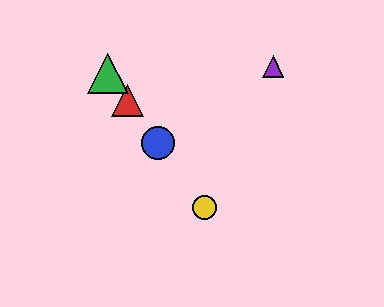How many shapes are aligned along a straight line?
4 shapes (the red triangle, the blue circle, the green triangle, the yellow circle) are aligned along a straight line.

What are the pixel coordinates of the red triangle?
The red triangle is at (127, 101).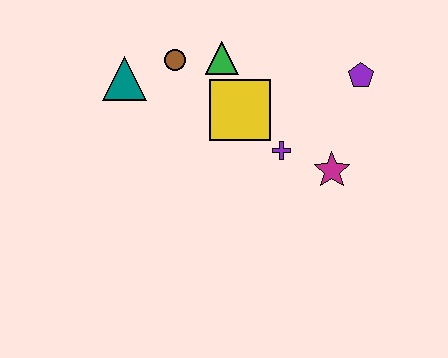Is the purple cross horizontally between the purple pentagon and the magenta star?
No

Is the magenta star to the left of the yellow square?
No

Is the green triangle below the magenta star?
No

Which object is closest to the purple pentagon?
The magenta star is closest to the purple pentagon.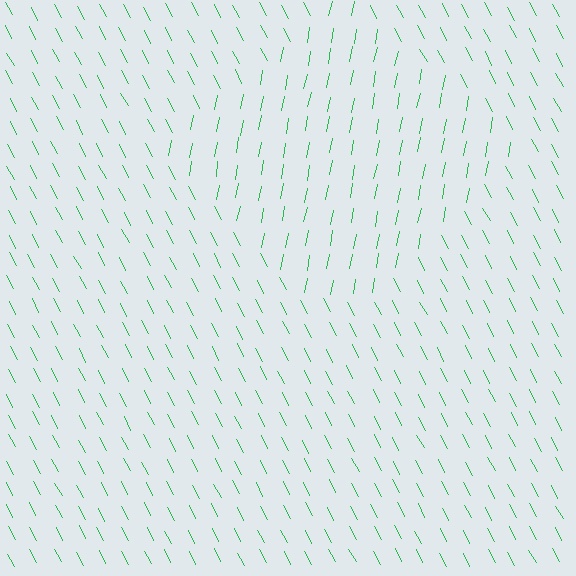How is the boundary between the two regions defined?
The boundary is defined purely by a change in line orientation (approximately 38 degrees difference). All lines are the same color and thickness.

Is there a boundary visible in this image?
Yes, there is a texture boundary formed by a change in line orientation.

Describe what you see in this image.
The image is filled with small green line segments. A diamond region in the image has lines oriented differently from the surrounding lines, creating a visible texture boundary.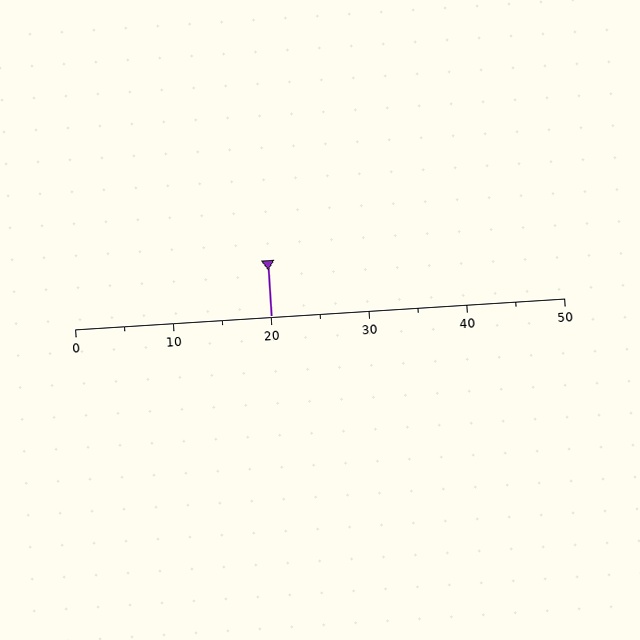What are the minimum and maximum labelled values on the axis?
The axis runs from 0 to 50.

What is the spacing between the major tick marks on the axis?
The major ticks are spaced 10 apart.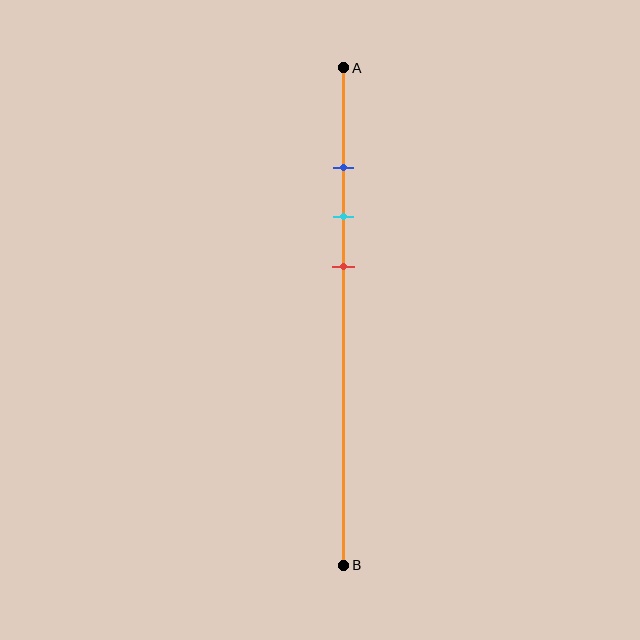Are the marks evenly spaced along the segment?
Yes, the marks are approximately evenly spaced.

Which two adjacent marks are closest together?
The blue and cyan marks are the closest adjacent pair.